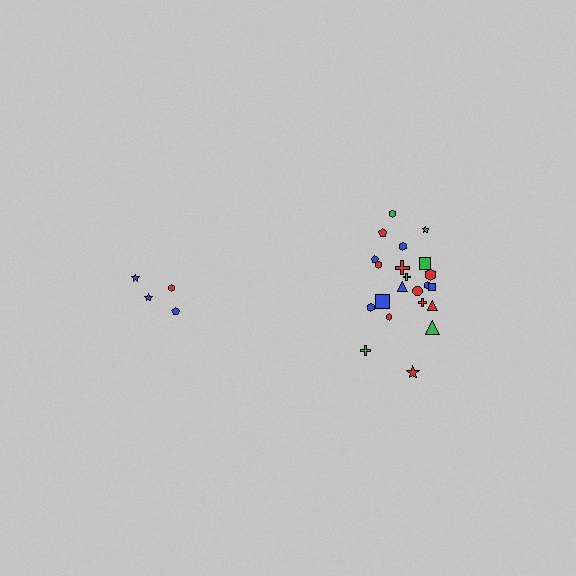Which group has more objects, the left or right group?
The right group.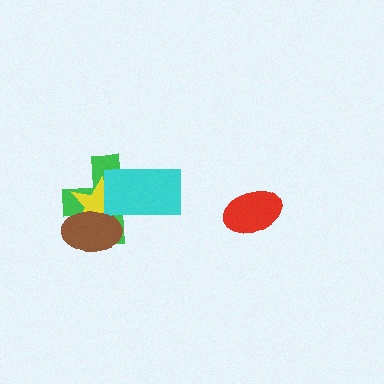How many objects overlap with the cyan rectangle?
2 objects overlap with the cyan rectangle.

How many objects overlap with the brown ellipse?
2 objects overlap with the brown ellipse.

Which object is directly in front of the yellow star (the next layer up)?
The cyan rectangle is directly in front of the yellow star.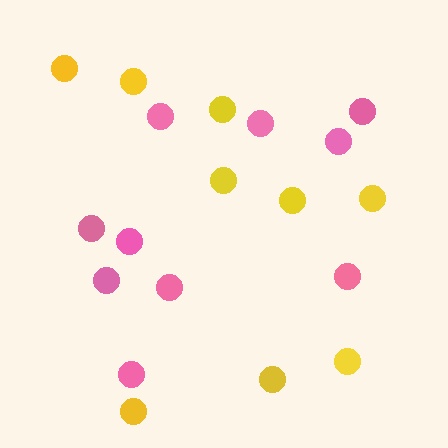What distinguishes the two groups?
There are 2 groups: one group of yellow circles (9) and one group of pink circles (10).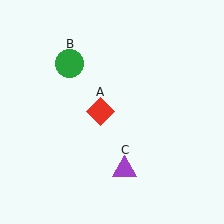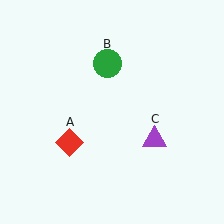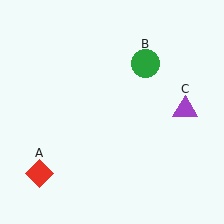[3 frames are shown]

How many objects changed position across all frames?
3 objects changed position: red diamond (object A), green circle (object B), purple triangle (object C).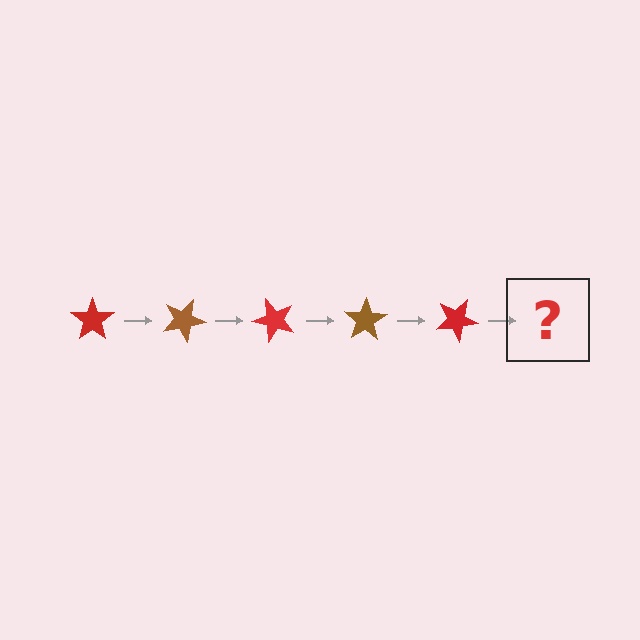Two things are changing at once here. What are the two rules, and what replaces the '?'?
The two rules are that it rotates 25 degrees each step and the color cycles through red and brown. The '?' should be a brown star, rotated 125 degrees from the start.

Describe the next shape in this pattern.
It should be a brown star, rotated 125 degrees from the start.